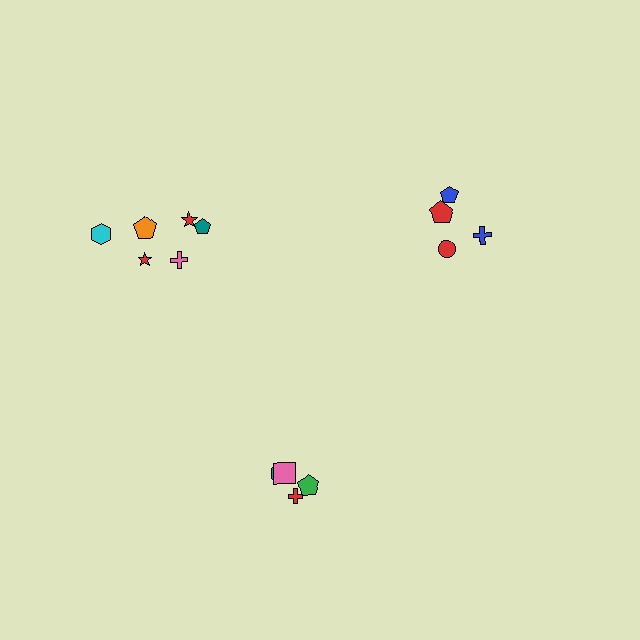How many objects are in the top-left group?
There are 6 objects.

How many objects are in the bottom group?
There are 4 objects.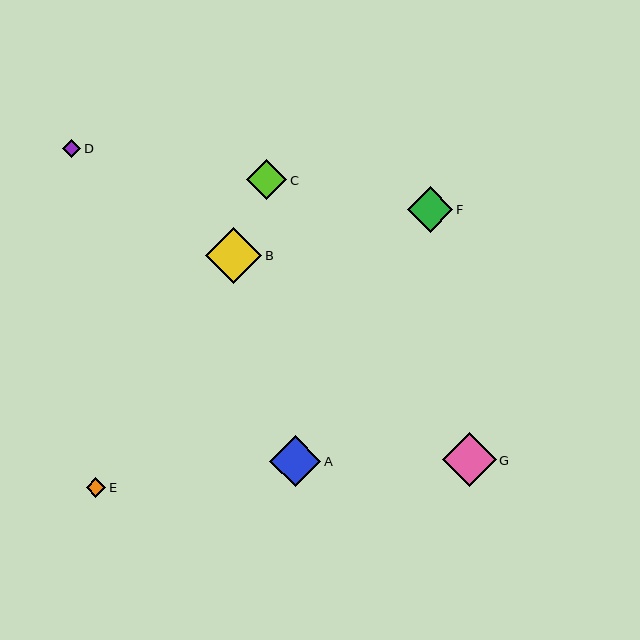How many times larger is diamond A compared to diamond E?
Diamond A is approximately 2.6 times the size of diamond E.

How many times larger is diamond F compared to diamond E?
Diamond F is approximately 2.3 times the size of diamond E.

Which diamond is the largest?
Diamond B is the largest with a size of approximately 56 pixels.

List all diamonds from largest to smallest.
From largest to smallest: B, G, A, F, C, E, D.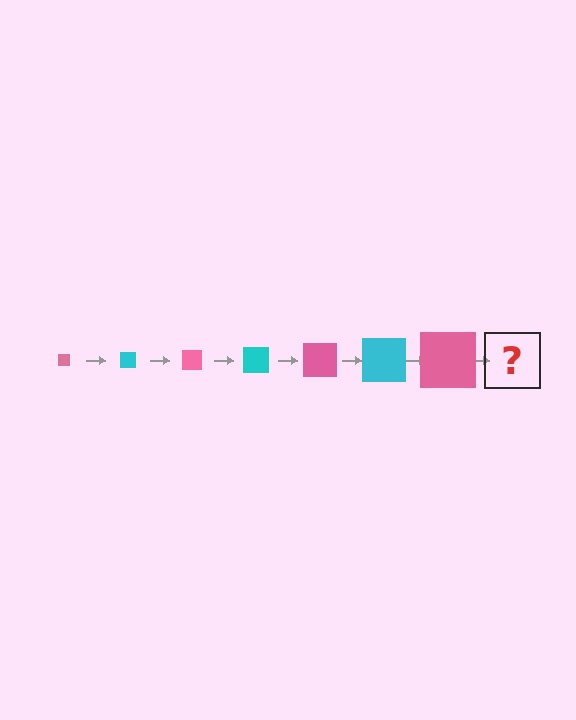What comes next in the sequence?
The next element should be a cyan square, larger than the previous one.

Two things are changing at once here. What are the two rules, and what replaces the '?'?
The two rules are that the square grows larger each step and the color cycles through pink and cyan. The '?' should be a cyan square, larger than the previous one.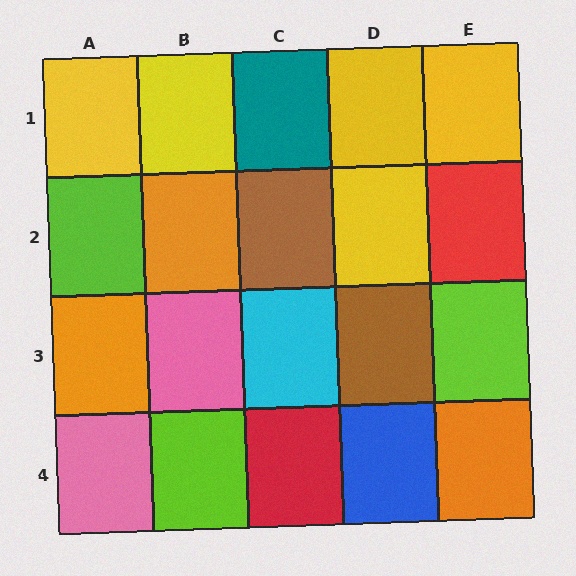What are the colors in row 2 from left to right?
Lime, orange, brown, yellow, red.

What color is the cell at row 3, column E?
Lime.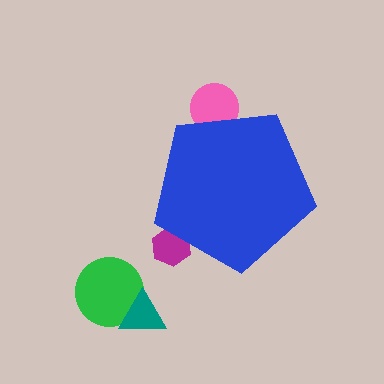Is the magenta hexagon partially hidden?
Yes, the magenta hexagon is partially hidden behind the blue pentagon.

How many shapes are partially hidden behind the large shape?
2 shapes are partially hidden.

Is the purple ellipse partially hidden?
No, the purple ellipse is fully visible.